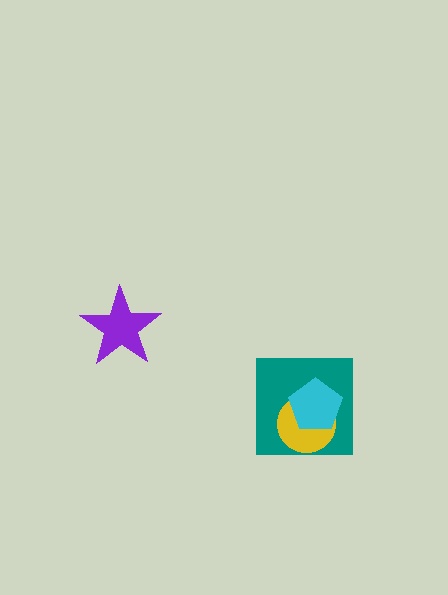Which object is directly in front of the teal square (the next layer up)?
The yellow circle is directly in front of the teal square.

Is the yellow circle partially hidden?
Yes, it is partially covered by another shape.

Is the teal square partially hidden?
Yes, it is partially covered by another shape.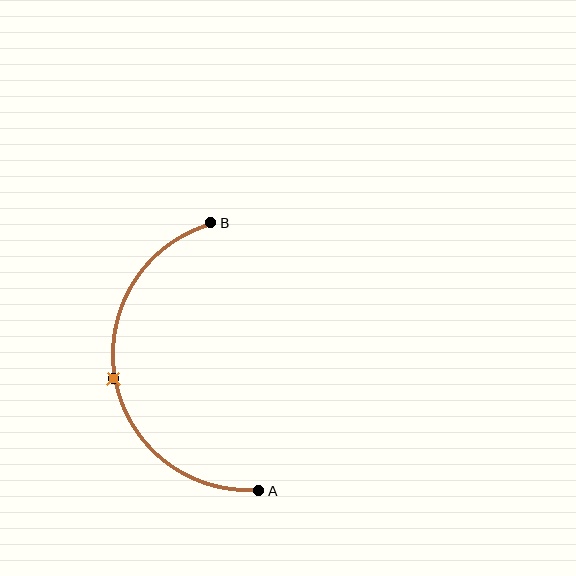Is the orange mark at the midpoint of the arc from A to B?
Yes. The orange mark lies on the arc at equal arc-length from both A and B — it is the arc midpoint.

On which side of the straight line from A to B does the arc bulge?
The arc bulges to the left of the straight line connecting A and B.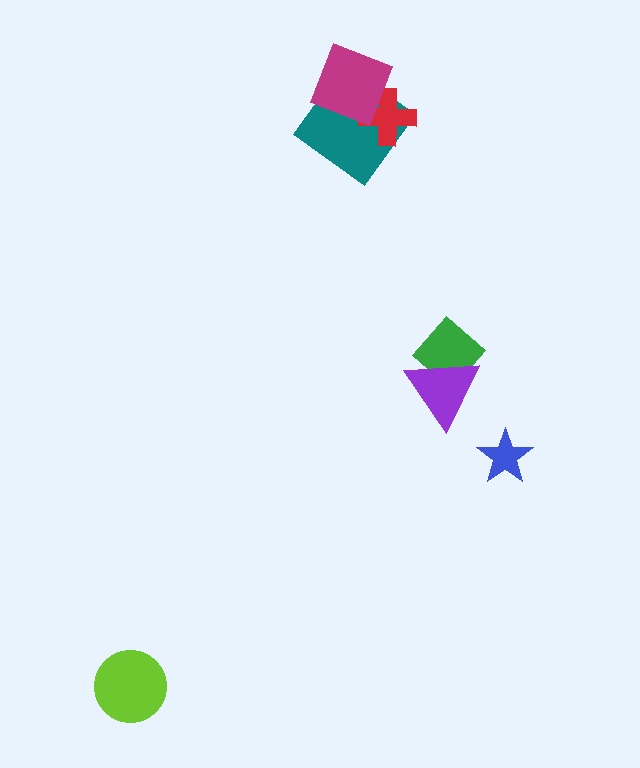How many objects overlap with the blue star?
0 objects overlap with the blue star.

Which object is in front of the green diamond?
The purple triangle is in front of the green diamond.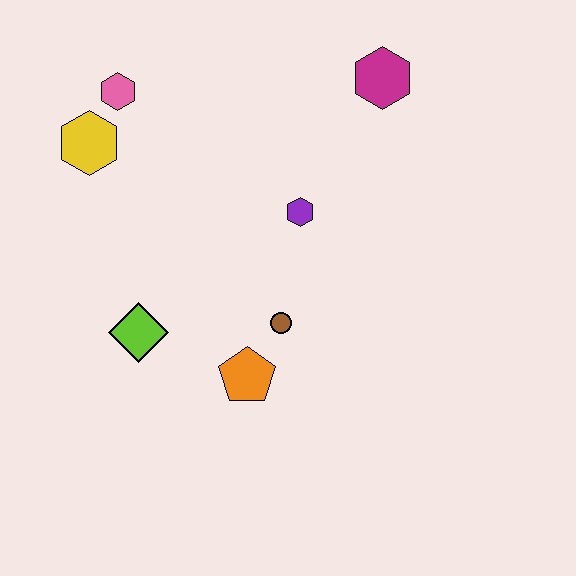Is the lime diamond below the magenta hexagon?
Yes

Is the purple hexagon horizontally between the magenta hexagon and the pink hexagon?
Yes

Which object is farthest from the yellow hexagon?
The magenta hexagon is farthest from the yellow hexagon.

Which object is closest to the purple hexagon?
The brown circle is closest to the purple hexagon.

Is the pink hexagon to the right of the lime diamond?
No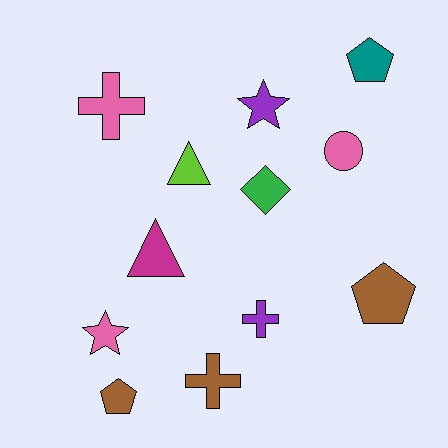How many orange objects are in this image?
There are no orange objects.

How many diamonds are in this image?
There is 1 diamond.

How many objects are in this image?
There are 12 objects.